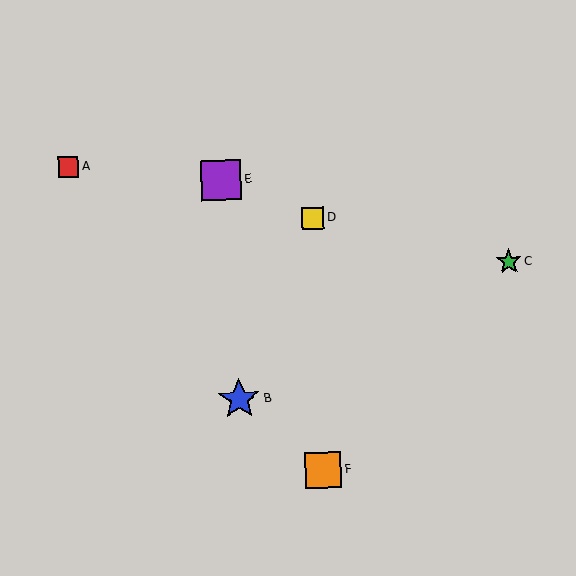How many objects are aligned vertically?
2 objects (D, F) are aligned vertically.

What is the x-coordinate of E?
Object E is at x≈221.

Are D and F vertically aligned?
Yes, both are at x≈313.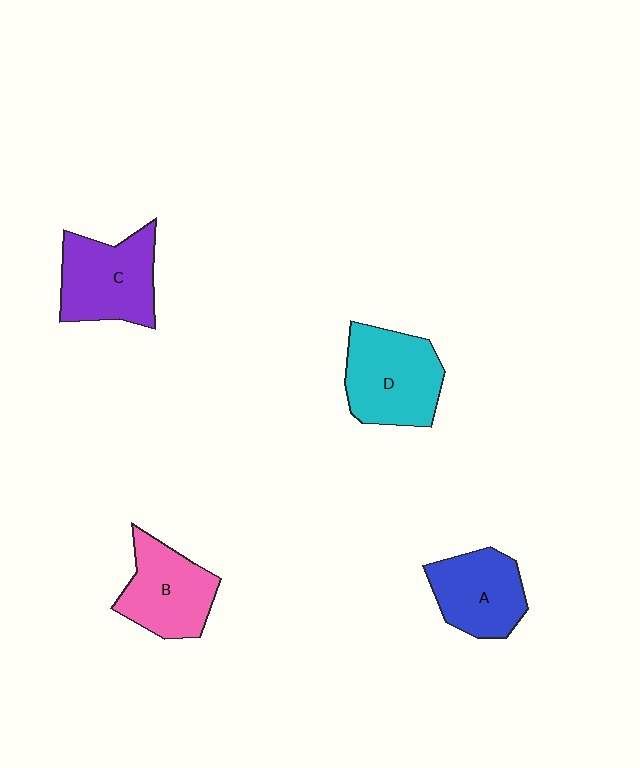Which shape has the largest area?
Shape D (cyan).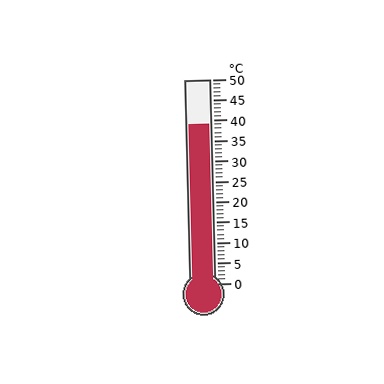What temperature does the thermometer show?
The thermometer shows approximately 39°C.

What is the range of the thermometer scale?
The thermometer scale ranges from 0°C to 50°C.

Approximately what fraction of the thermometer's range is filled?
The thermometer is filled to approximately 80% of its range.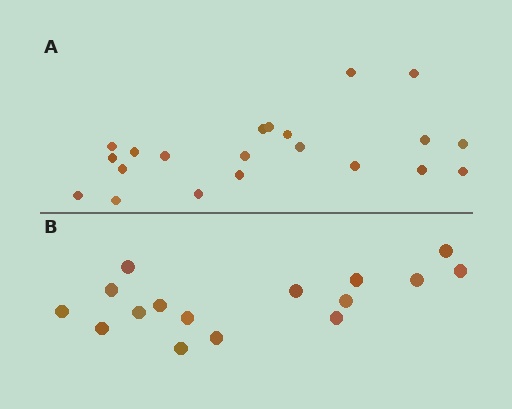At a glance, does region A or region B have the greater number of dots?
Region A (the top region) has more dots.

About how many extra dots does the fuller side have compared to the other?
Region A has about 5 more dots than region B.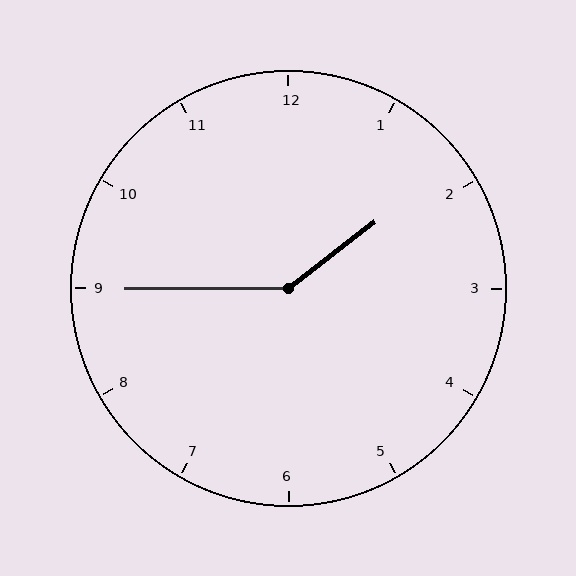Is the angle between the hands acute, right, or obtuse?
It is obtuse.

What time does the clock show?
1:45.